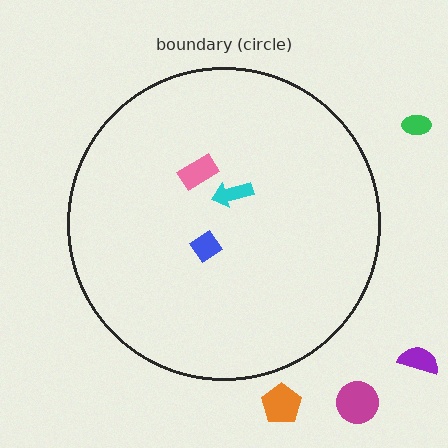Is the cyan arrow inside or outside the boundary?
Inside.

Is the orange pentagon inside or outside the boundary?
Outside.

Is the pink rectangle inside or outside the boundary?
Inside.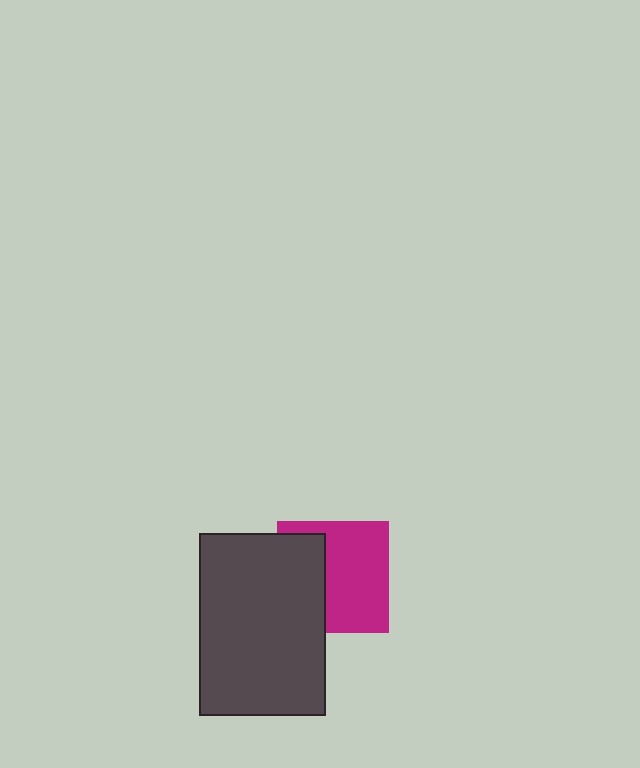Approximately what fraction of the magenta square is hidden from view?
Roughly 38% of the magenta square is hidden behind the dark gray rectangle.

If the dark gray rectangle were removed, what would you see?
You would see the complete magenta square.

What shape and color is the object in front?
The object in front is a dark gray rectangle.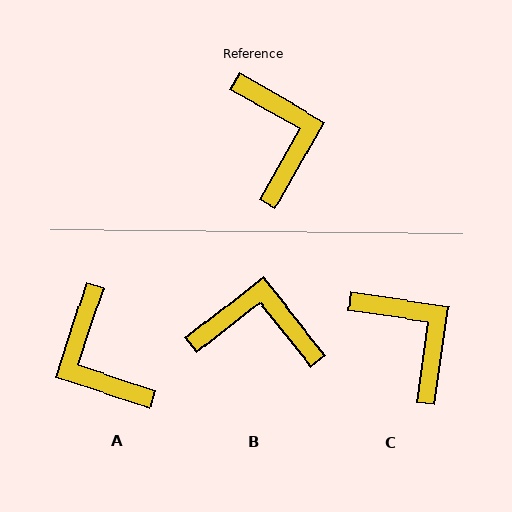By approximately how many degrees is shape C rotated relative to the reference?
Approximately 22 degrees counter-clockwise.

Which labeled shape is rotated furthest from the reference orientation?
A, about 168 degrees away.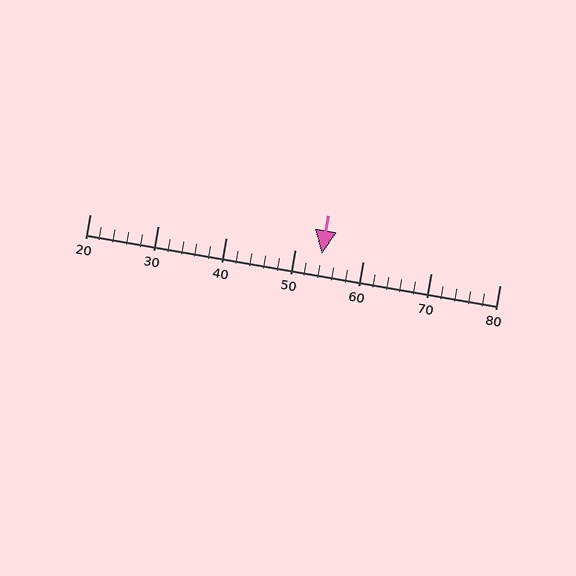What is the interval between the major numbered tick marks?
The major tick marks are spaced 10 units apart.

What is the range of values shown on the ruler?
The ruler shows values from 20 to 80.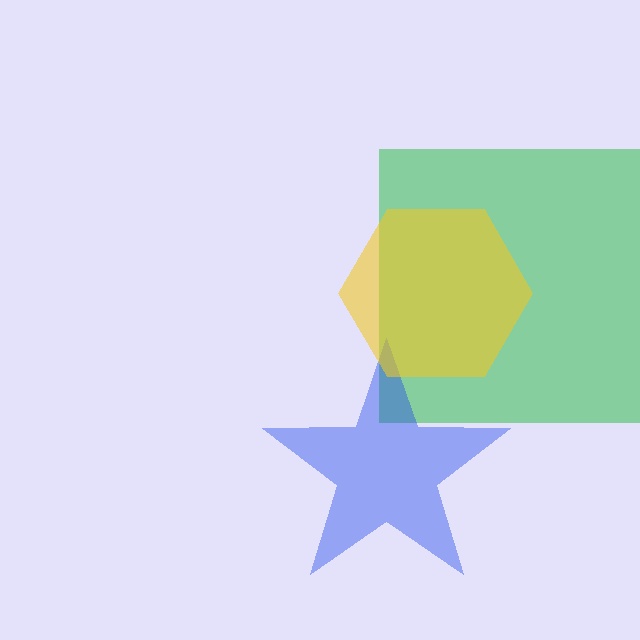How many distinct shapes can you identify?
There are 3 distinct shapes: a green square, a blue star, a yellow hexagon.